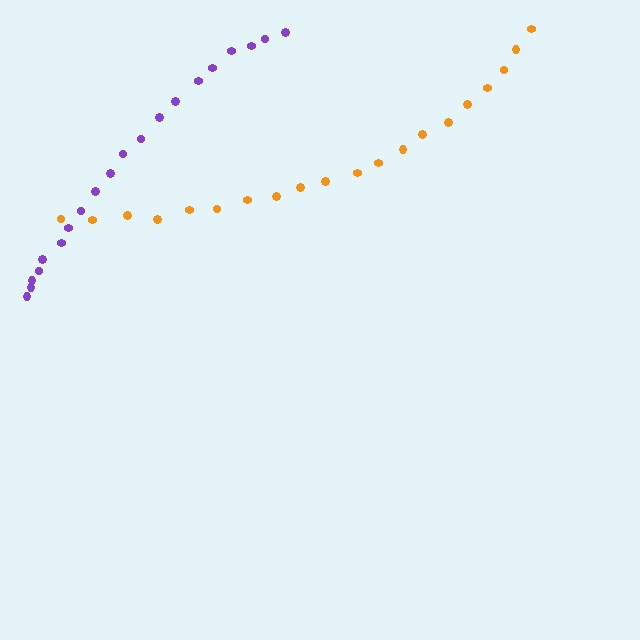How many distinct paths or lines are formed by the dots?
There are 2 distinct paths.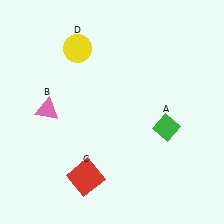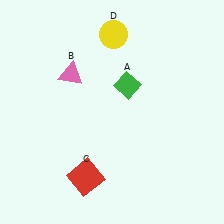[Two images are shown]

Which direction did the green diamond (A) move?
The green diamond (A) moved up.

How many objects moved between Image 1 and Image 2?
3 objects moved between the two images.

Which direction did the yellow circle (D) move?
The yellow circle (D) moved right.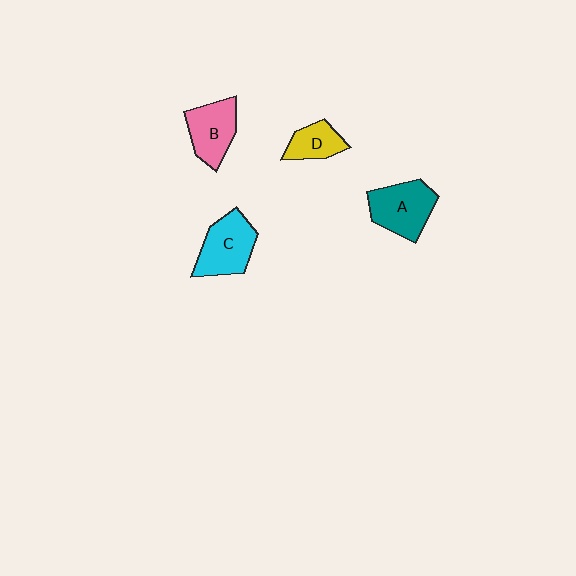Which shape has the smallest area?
Shape D (yellow).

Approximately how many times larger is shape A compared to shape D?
Approximately 1.7 times.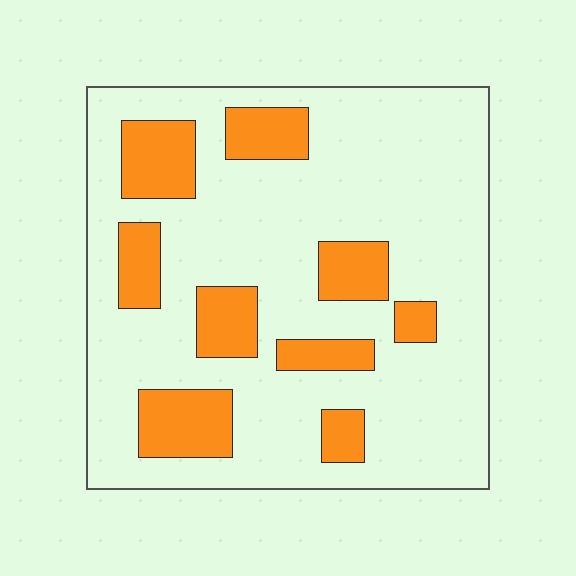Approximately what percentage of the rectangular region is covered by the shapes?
Approximately 25%.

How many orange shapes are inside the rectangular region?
9.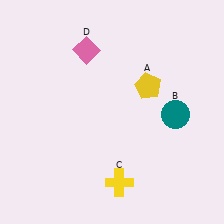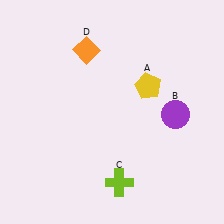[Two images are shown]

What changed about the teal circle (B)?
In Image 1, B is teal. In Image 2, it changed to purple.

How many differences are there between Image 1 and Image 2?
There are 3 differences between the two images.